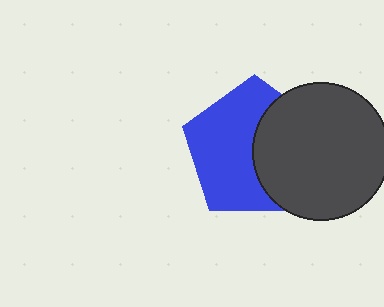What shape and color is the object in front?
The object in front is a dark gray circle.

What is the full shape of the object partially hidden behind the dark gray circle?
The partially hidden object is a blue pentagon.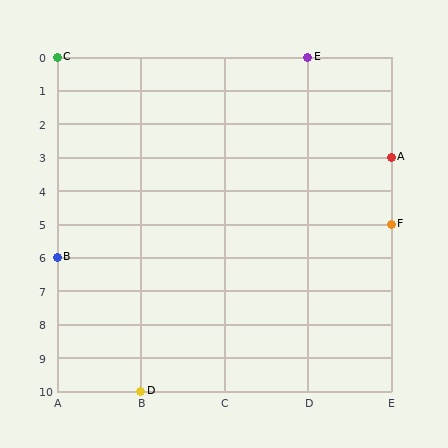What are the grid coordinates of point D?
Point D is at grid coordinates (B, 10).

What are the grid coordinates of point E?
Point E is at grid coordinates (D, 0).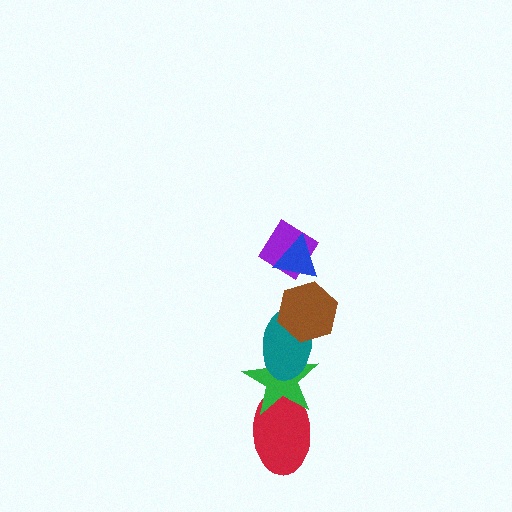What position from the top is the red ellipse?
The red ellipse is 6th from the top.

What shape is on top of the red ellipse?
The green star is on top of the red ellipse.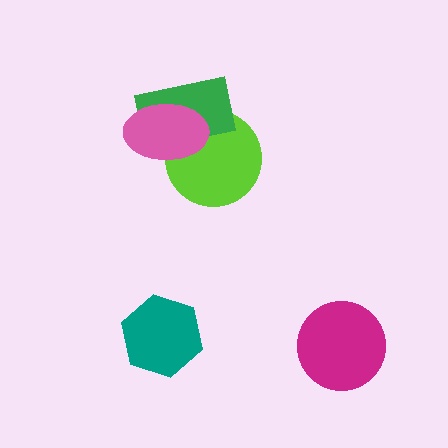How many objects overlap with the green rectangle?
2 objects overlap with the green rectangle.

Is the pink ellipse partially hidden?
No, no other shape covers it.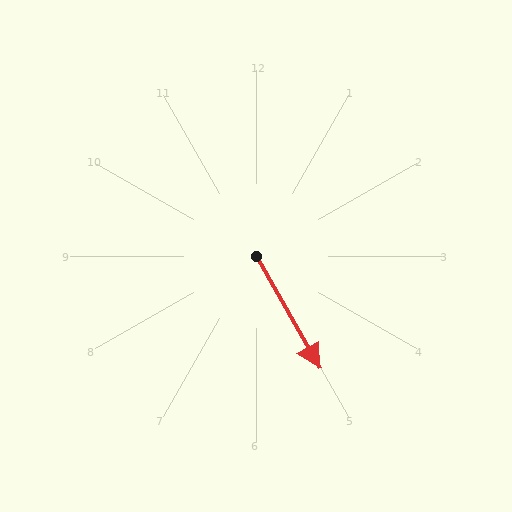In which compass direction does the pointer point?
Southeast.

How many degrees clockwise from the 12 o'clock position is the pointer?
Approximately 151 degrees.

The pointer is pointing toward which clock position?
Roughly 5 o'clock.